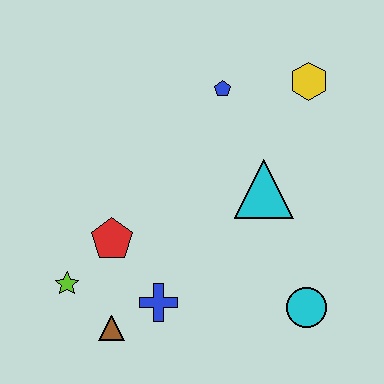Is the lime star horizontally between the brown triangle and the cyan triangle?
No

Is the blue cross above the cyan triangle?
No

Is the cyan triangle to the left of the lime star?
No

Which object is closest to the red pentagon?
The lime star is closest to the red pentagon.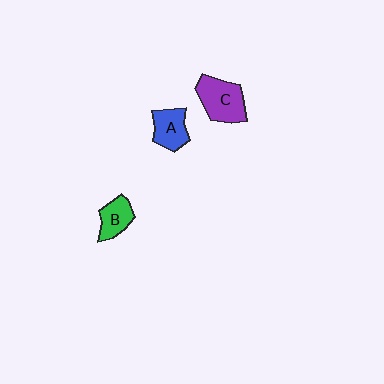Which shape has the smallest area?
Shape B (green).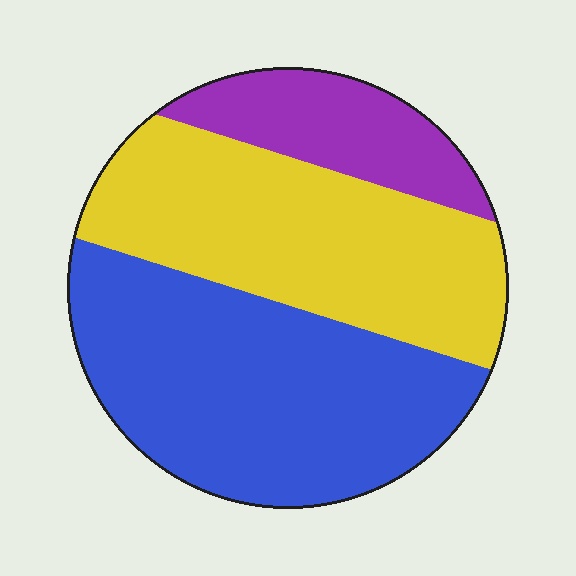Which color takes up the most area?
Blue, at roughly 45%.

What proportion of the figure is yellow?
Yellow takes up about two fifths (2/5) of the figure.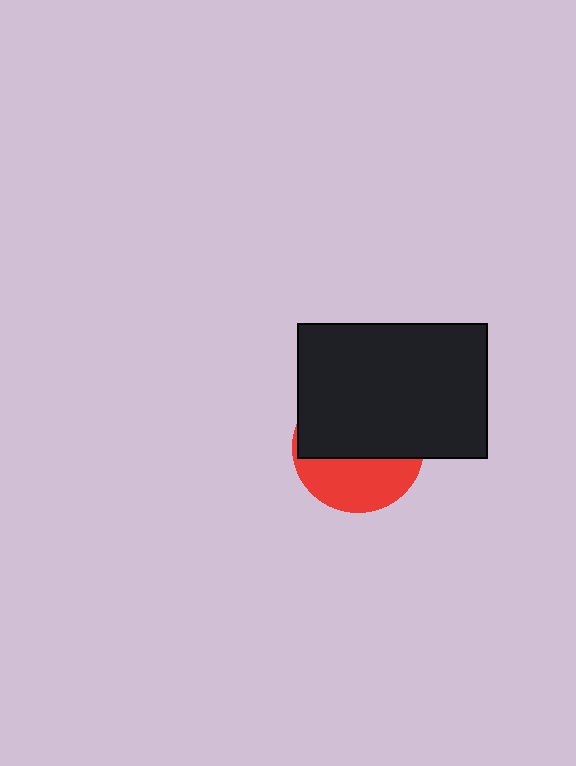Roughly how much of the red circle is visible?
A small part of it is visible (roughly 40%).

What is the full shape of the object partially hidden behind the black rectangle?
The partially hidden object is a red circle.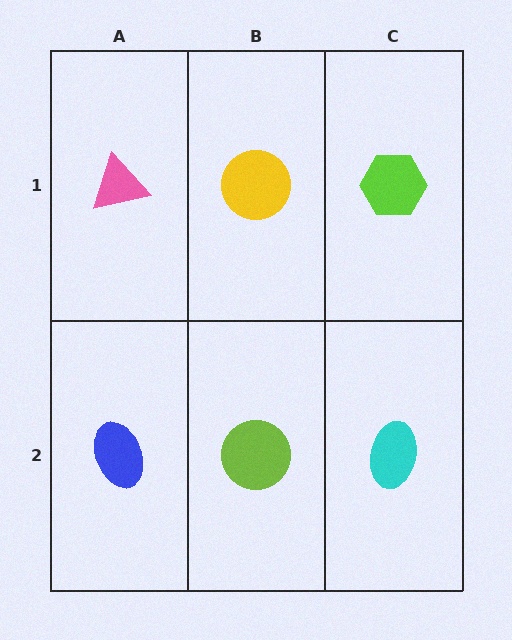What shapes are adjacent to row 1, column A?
A blue ellipse (row 2, column A), a yellow circle (row 1, column B).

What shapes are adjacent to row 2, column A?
A pink triangle (row 1, column A), a lime circle (row 2, column B).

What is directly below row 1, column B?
A lime circle.